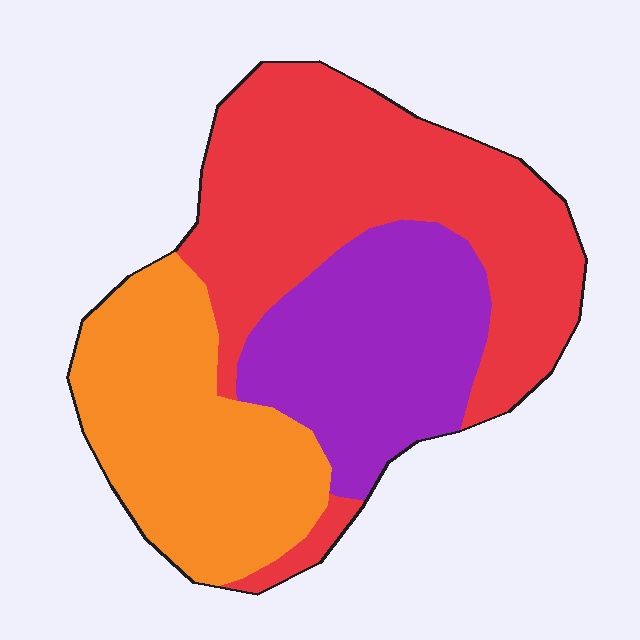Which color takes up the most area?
Red, at roughly 45%.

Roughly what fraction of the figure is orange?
Orange takes up about one third (1/3) of the figure.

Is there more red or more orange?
Red.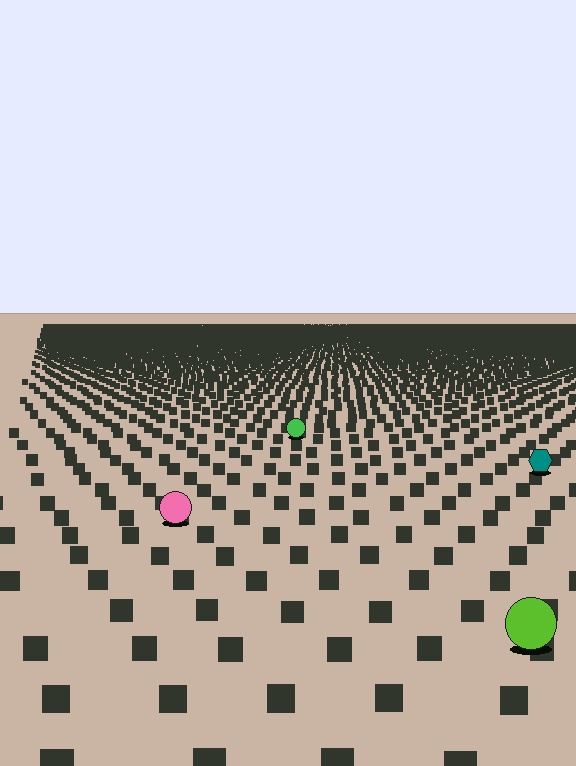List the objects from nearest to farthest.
From nearest to farthest: the lime circle, the pink circle, the teal hexagon, the green circle.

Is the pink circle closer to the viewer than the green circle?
Yes. The pink circle is closer — you can tell from the texture gradient: the ground texture is coarser near it.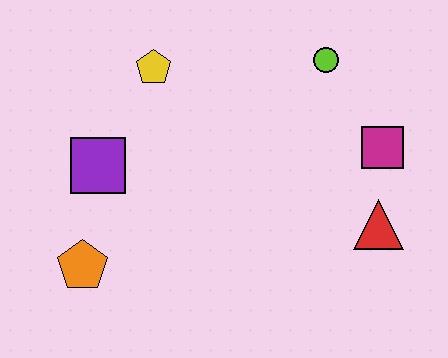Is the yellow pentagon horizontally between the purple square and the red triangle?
Yes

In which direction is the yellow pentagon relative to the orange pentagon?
The yellow pentagon is above the orange pentagon.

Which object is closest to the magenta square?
The red triangle is closest to the magenta square.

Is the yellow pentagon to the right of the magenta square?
No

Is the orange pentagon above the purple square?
No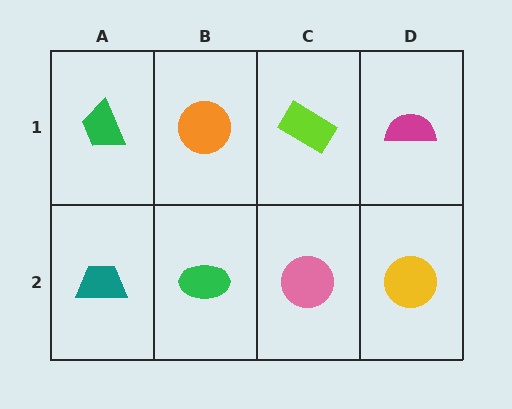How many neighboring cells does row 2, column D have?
2.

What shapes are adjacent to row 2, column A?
A green trapezoid (row 1, column A), a green ellipse (row 2, column B).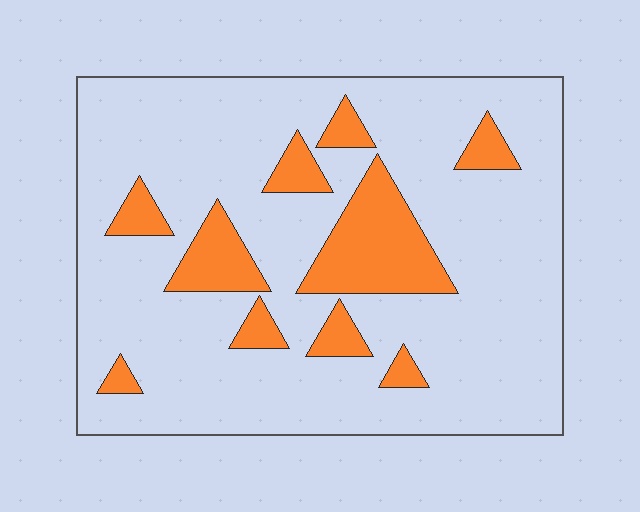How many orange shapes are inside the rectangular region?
10.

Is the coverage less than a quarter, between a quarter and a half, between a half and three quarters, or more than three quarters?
Less than a quarter.